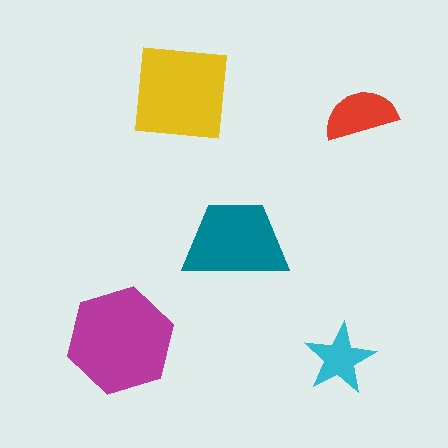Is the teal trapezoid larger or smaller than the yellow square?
Smaller.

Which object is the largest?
The magenta hexagon.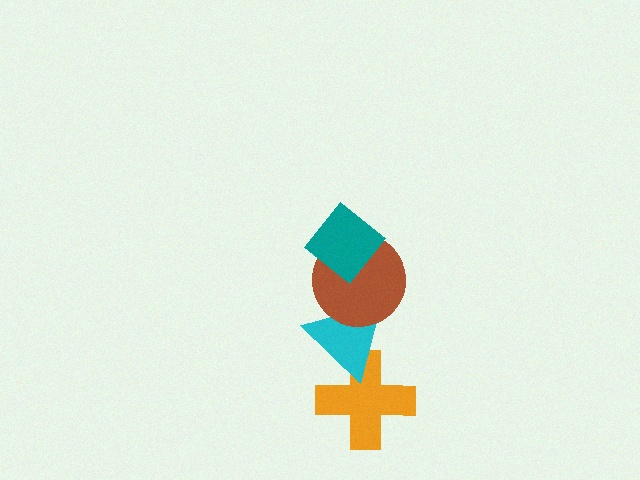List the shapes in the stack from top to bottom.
From top to bottom: the teal diamond, the brown circle, the cyan triangle, the orange cross.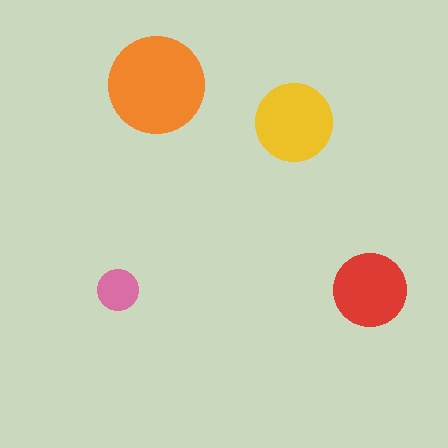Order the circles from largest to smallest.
the orange one, the yellow one, the red one, the pink one.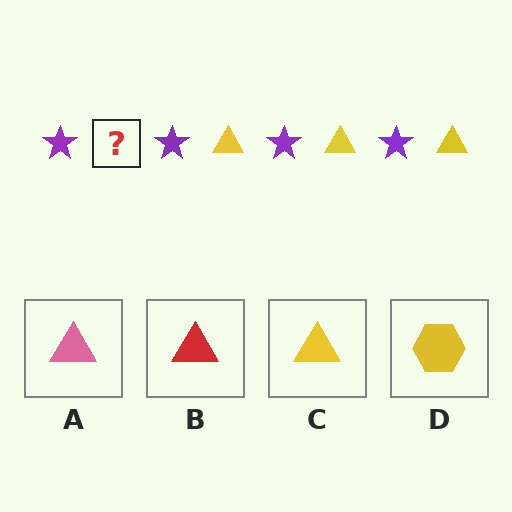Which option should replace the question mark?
Option C.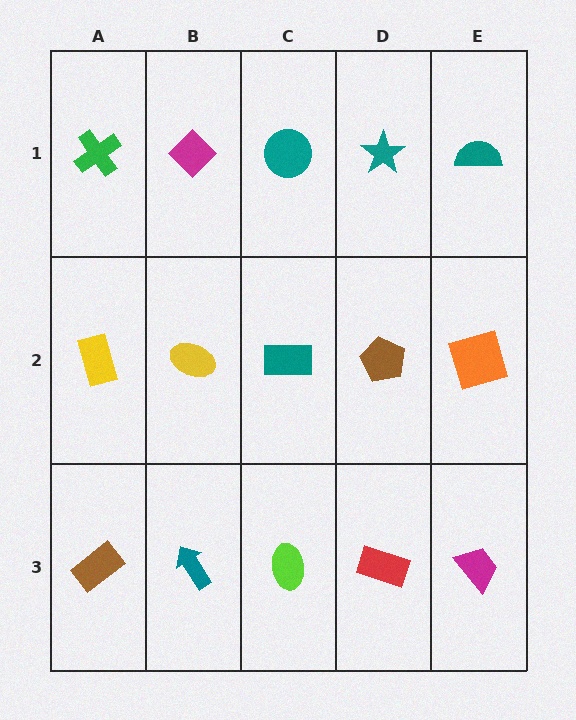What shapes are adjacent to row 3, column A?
A yellow rectangle (row 2, column A), a teal arrow (row 3, column B).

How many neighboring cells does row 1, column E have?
2.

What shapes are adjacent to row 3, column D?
A brown pentagon (row 2, column D), a lime ellipse (row 3, column C), a magenta trapezoid (row 3, column E).